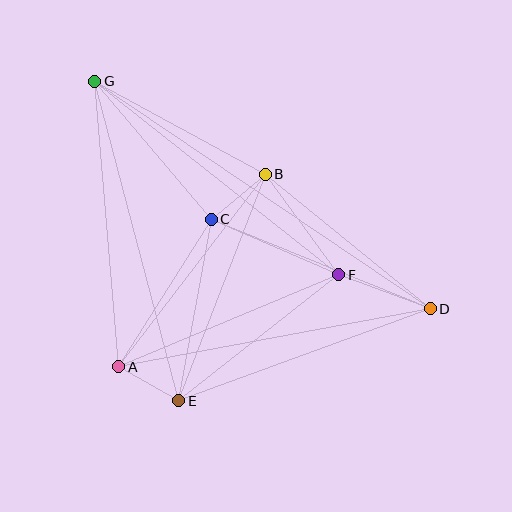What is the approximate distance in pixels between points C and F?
The distance between C and F is approximately 139 pixels.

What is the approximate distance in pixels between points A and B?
The distance between A and B is approximately 242 pixels.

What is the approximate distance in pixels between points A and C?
The distance between A and C is approximately 174 pixels.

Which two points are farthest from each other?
Points D and G are farthest from each other.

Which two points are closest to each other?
Points A and E are closest to each other.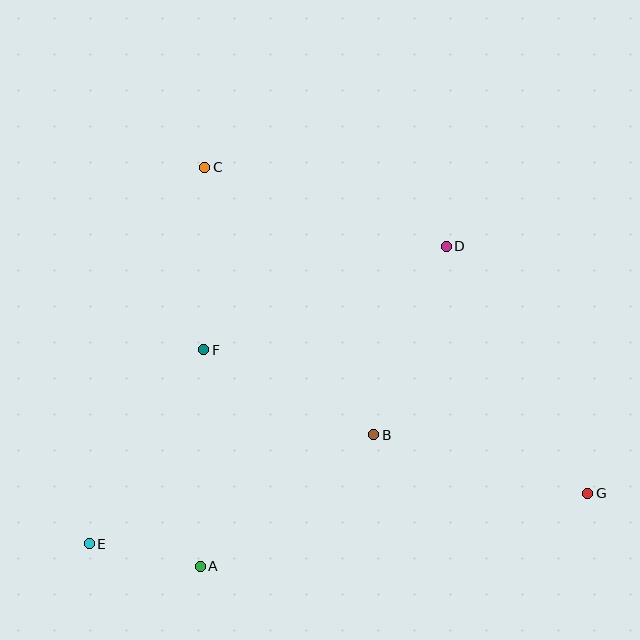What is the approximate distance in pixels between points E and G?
The distance between E and G is approximately 501 pixels.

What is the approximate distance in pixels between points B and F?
The distance between B and F is approximately 190 pixels.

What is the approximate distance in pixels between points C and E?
The distance between C and E is approximately 394 pixels.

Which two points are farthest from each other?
Points C and G are farthest from each other.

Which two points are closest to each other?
Points A and E are closest to each other.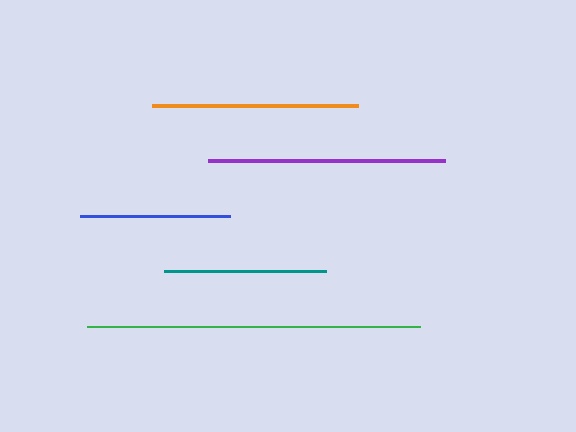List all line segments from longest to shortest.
From longest to shortest: green, purple, orange, teal, blue.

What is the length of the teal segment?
The teal segment is approximately 162 pixels long.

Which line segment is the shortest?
The blue line is the shortest at approximately 150 pixels.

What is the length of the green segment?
The green segment is approximately 333 pixels long.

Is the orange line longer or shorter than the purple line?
The purple line is longer than the orange line.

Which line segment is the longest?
The green line is the longest at approximately 333 pixels.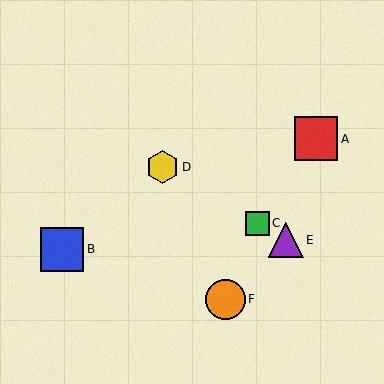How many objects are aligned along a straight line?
3 objects (C, D, E) are aligned along a straight line.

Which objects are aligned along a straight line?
Objects C, D, E are aligned along a straight line.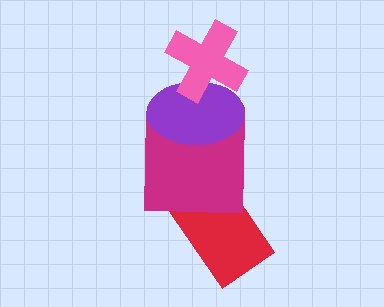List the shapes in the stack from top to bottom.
From top to bottom: the pink cross, the purple ellipse, the magenta square, the red rectangle.